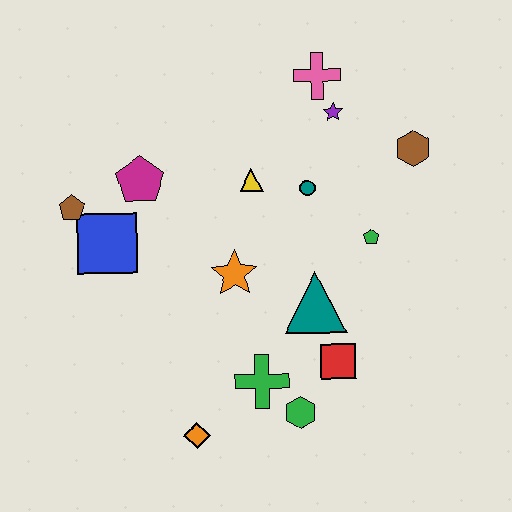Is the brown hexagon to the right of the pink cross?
Yes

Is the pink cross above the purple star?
Yes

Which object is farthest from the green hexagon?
The pink cross is farthest from the green hexagon.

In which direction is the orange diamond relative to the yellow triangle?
The orange diamond is below the yellow triangle.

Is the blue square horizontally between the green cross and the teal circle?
No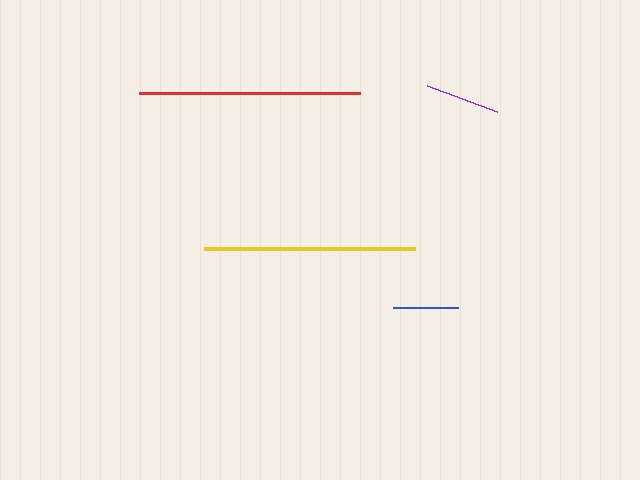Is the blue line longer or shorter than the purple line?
The purple line is longer than the blue line.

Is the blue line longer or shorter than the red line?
The red line is longer than the blue line.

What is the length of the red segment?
The red segment is approximately 221 pixels long.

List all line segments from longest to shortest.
From longest to shortest: red, yellow, purple, blue.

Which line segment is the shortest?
The blue line is the shortest at approximately 65 pixels.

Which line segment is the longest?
The red line is the longest at approximately 221 pixels.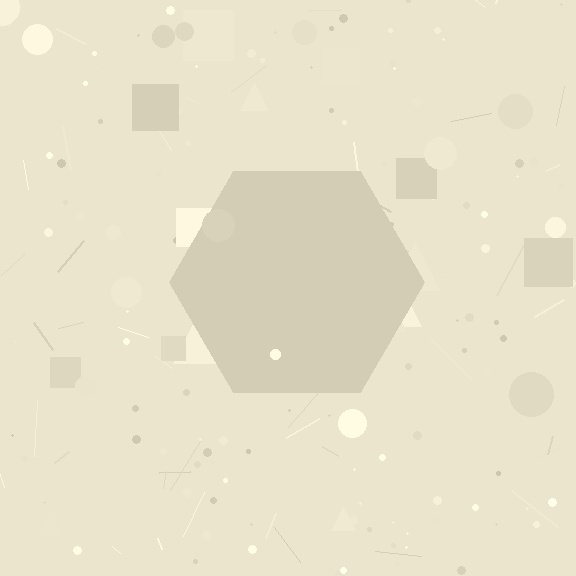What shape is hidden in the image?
A hexagon is hidden in the image.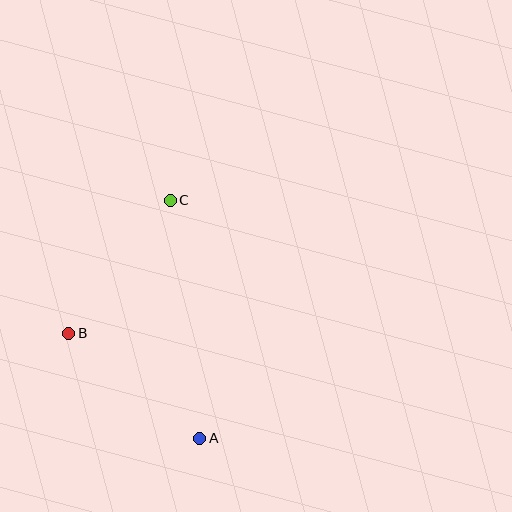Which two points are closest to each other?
Points B and C are closest to each other.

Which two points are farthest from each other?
Points A and C are farthest from each other.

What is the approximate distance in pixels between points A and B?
The distance between A and B is approximately 168 pixels.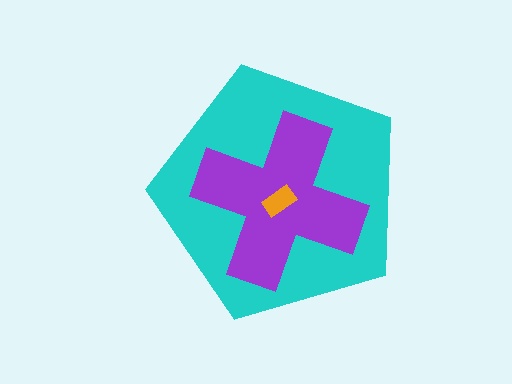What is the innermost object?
The orange rectangle.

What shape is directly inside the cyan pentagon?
The purple cross.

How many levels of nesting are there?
3.